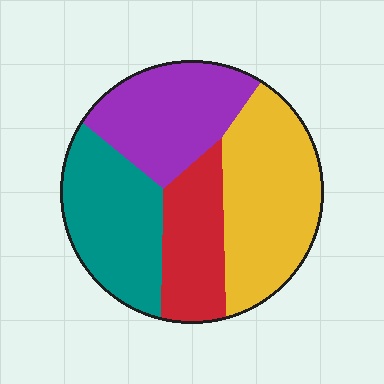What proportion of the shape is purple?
Purple covers around 25% of the shape.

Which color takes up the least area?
Red, at roughly 20%.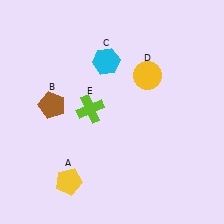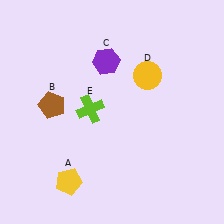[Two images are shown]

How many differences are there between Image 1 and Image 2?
There is 1 difference between the two images.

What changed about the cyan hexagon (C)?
In Image 1, C is cyan. In Image 2, it changed to purple.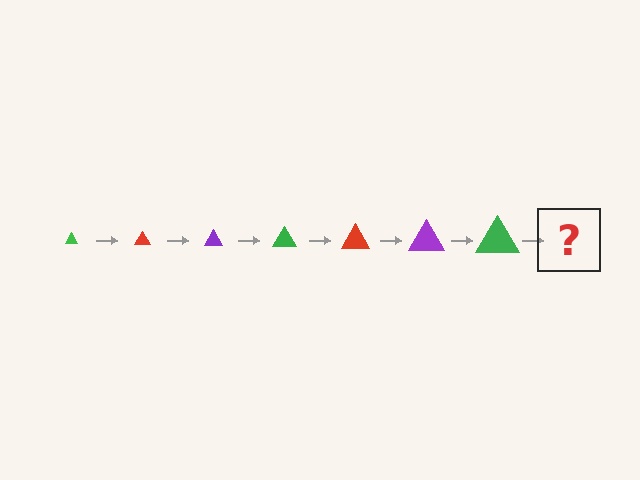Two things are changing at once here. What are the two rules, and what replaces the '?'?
The two rules are that the triangle grows larger each step and the color cycles through green, red, and purple. The '?' should be a red triangle, larger than the previous one.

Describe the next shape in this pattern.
It should be a red triangle, larger than the previous one.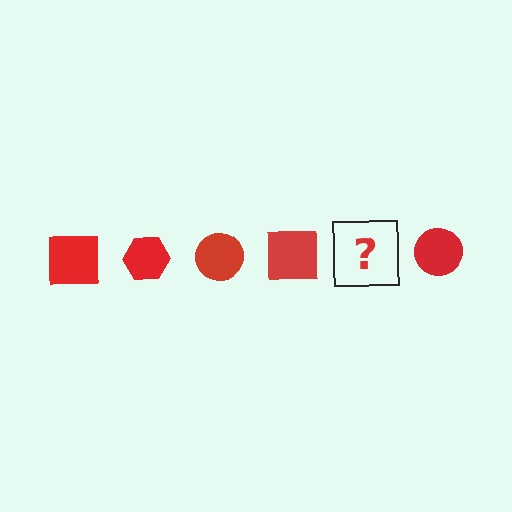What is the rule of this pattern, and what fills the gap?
The rule is that the pattern cycles through square, hexagon, circle shapes in red. The gap should be filled with a red hexagon.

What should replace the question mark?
The question mark should be replaced with a red hexagon.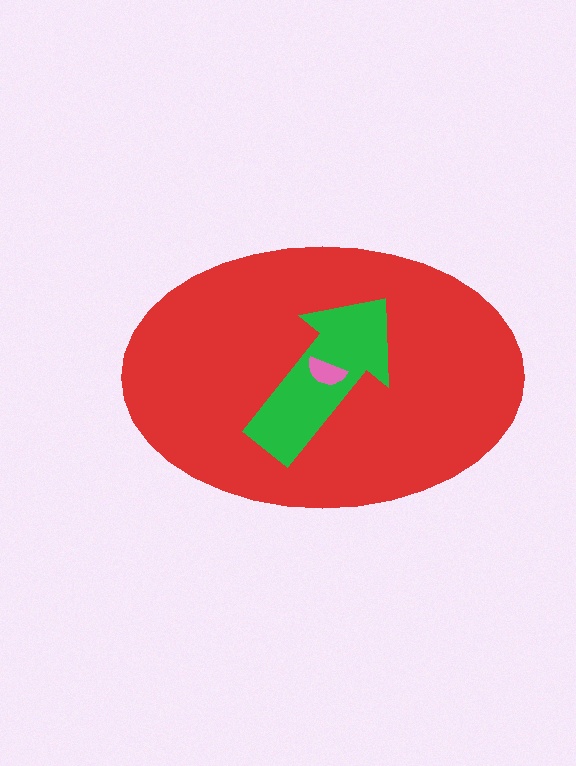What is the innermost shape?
The pink semicircle.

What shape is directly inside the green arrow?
The pink semicircle.